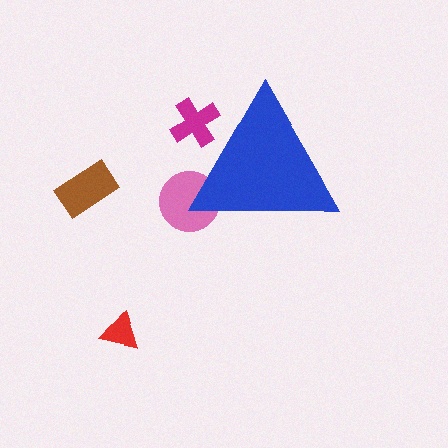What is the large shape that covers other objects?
A blue triangle.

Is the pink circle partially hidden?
Yes, the pink circle is partially hidden behind the blue triangle.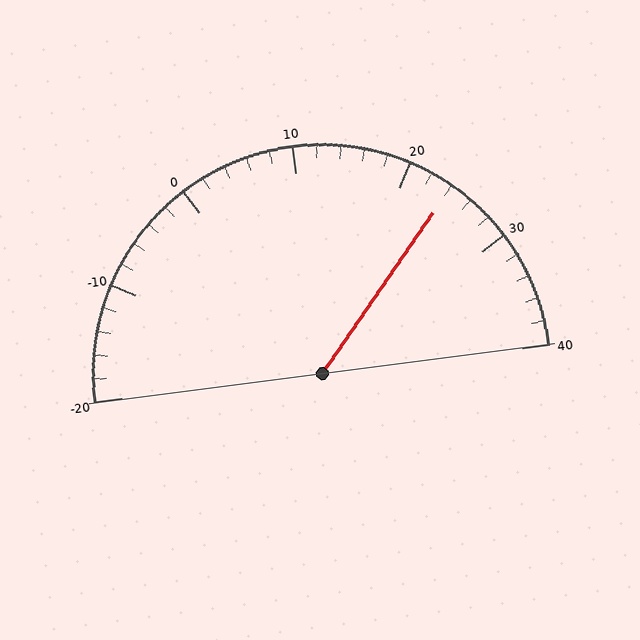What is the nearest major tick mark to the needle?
The nearest major tick mark is 20.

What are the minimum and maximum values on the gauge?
The gauge ranges from -20 to 40.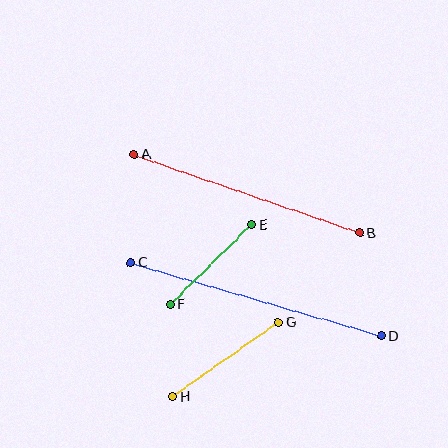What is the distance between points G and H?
The distance is approximately 129 pixels.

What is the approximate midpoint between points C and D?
The midpoint is at approximately (256, 299) pixels.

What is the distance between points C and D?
The distance is approximately 261 pixels.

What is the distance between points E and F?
The distance is approximately 114 pixels.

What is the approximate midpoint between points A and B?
The midpoint is at approximately (247, 194) pixels.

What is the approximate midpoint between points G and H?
The midpoint is at approximately (226, 360) pixels.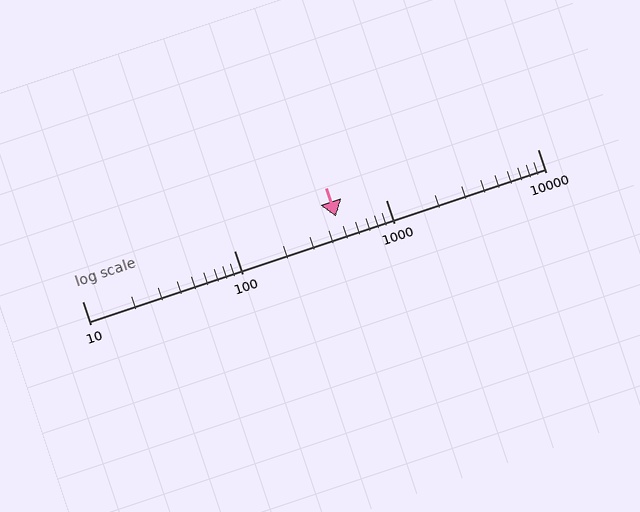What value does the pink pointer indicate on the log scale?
The pointer indicates approximately 470.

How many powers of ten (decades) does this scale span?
The scale spans 3 decades, from 10 to 10000.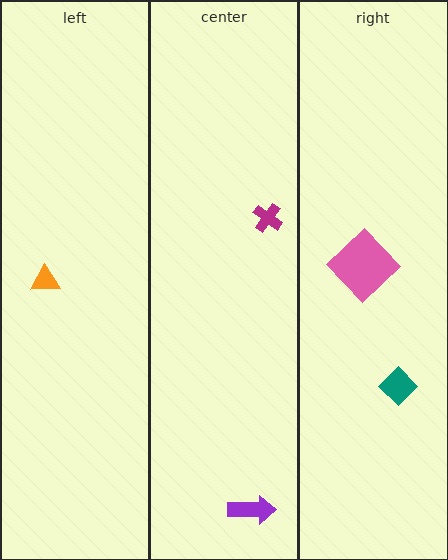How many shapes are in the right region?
2.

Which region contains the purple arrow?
The center region.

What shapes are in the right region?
The teal diamond, the pink diamond.